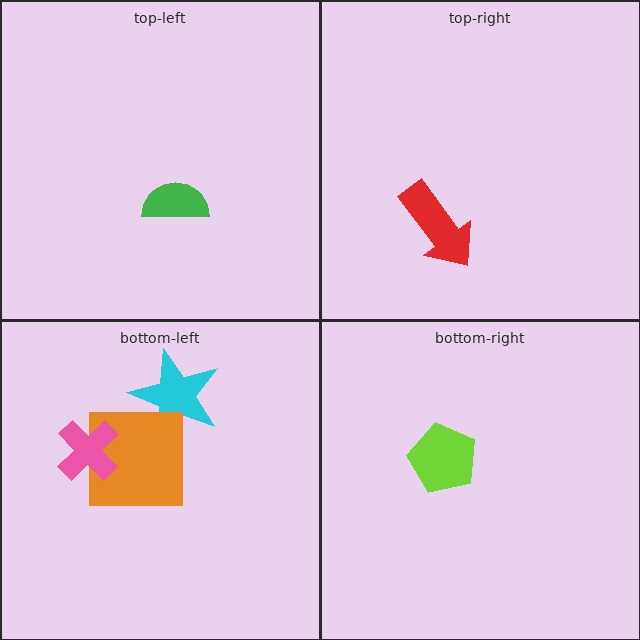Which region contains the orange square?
The bottom-left region.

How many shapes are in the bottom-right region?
1.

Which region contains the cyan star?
The bottom-left region.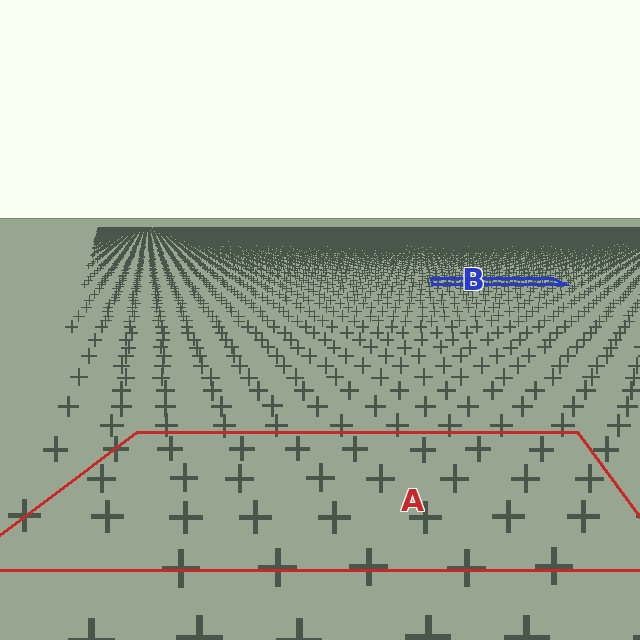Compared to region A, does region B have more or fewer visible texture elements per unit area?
Region B has more texture elements per unit area — they are packed more densely because it is farther away.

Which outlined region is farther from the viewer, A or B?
Region B is farther from the viewer — the texture elements inside it appear smaller and more densely packed.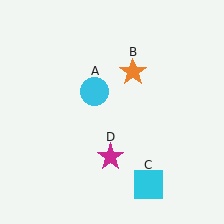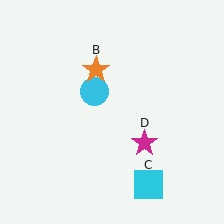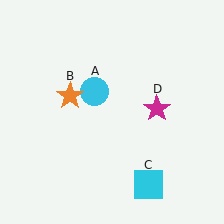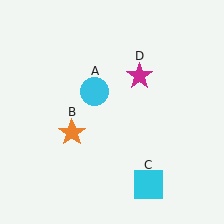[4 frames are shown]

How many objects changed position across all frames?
2 objects changed position: orange star (object B), magenta star (object D).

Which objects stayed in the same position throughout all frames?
Cyan circle (object A) and cyan square (object C) remained stationary.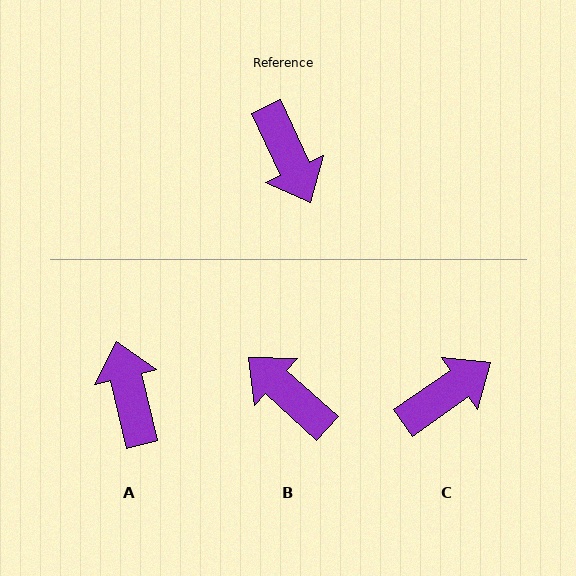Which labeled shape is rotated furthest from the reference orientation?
A, about 169 degrees away.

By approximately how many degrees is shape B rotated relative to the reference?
Approximately 157 degrees clockwise.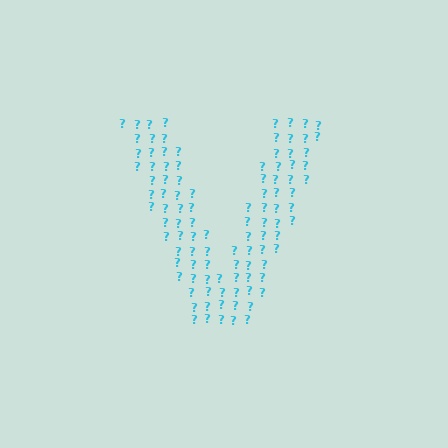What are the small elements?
The small elements are question marks.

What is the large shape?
The large shape is the letter V.